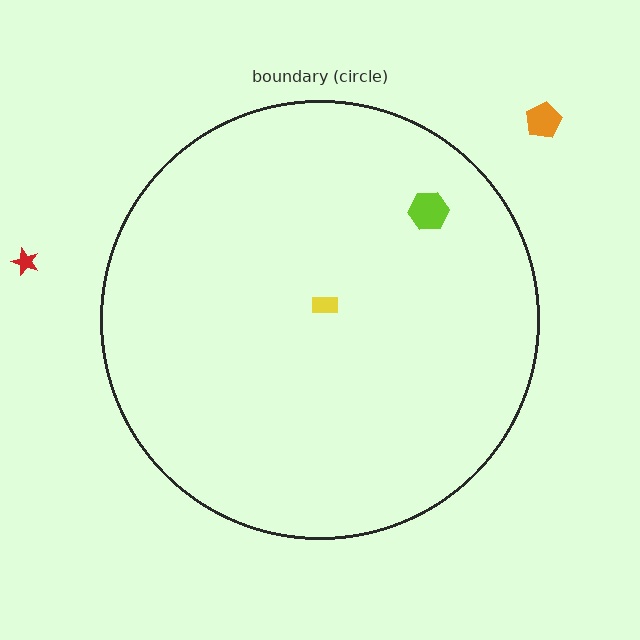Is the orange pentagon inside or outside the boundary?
Outside.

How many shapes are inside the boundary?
2 inside, 2 outside.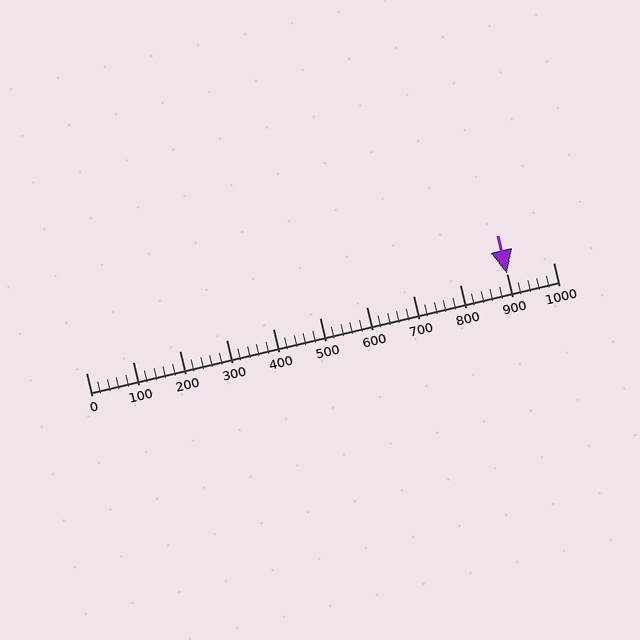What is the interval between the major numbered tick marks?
The major tick marks are spaced 100 units apart.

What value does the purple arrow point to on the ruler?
The purple arrow points to approximately 900.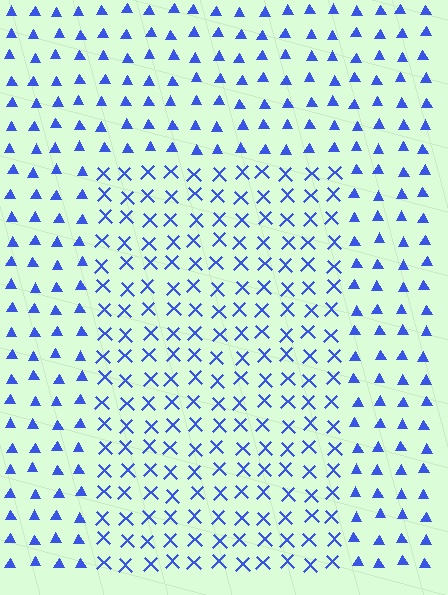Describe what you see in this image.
The image is filled with small blue elements arranged in a uniform grid. A rectangle-shaped region contains X marks, while the surrounding area contains triangles. The boundary is defined purely by the change in element shape.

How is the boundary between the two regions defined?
The boundary is defined by a change in element shape: X marks inside vs. triangles outside. All elements share the same color and spacing.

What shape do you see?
I see a rectangle.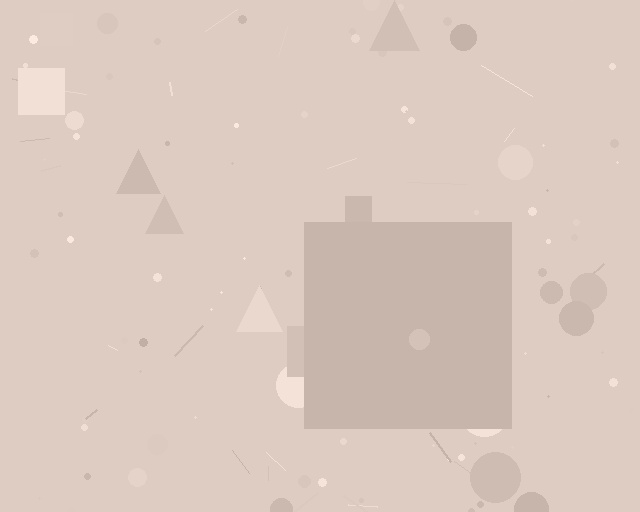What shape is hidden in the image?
A square is hidden in the image.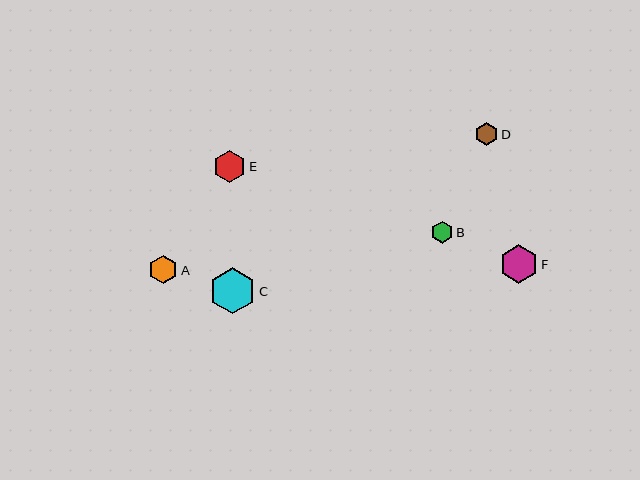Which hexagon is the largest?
Hexagon C is the largest with a size of approximately 46 pixels.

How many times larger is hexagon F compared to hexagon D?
Hexagon F is approximately 1.6 times the size of hexagon D.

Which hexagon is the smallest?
Hexagon B is the smallest with a size of approximately 22 pixels.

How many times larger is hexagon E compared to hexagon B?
Hexagon E is approximately 1.5 times the size of hexagon B.